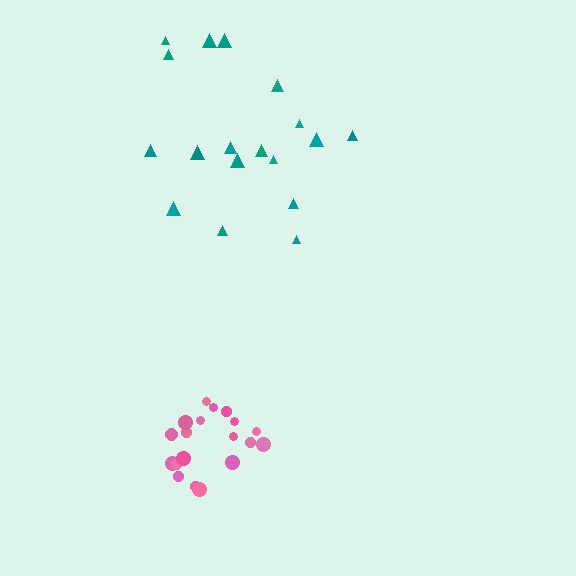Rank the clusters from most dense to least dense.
pink, teal.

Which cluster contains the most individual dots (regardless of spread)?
Pink (20).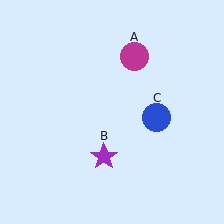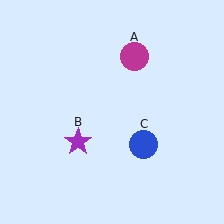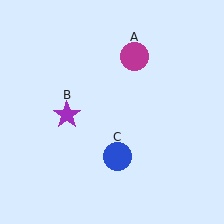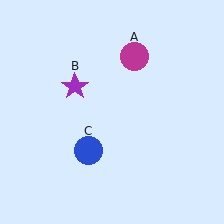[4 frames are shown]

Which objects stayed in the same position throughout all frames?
Magenta circle (object A) remained stationary.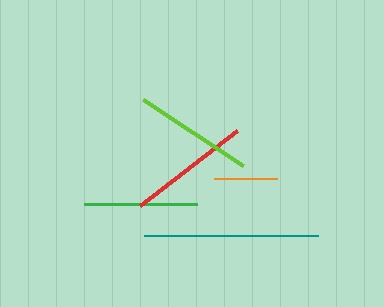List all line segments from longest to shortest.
From longest to shortest: teal, red, lime, green, orange.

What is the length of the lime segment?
The lime segment is approximately 119 pixels long.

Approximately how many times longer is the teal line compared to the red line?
The teal line is approximately 1.4 times the length of the red line.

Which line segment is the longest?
The teal line is the longest at approximately 175 pixels.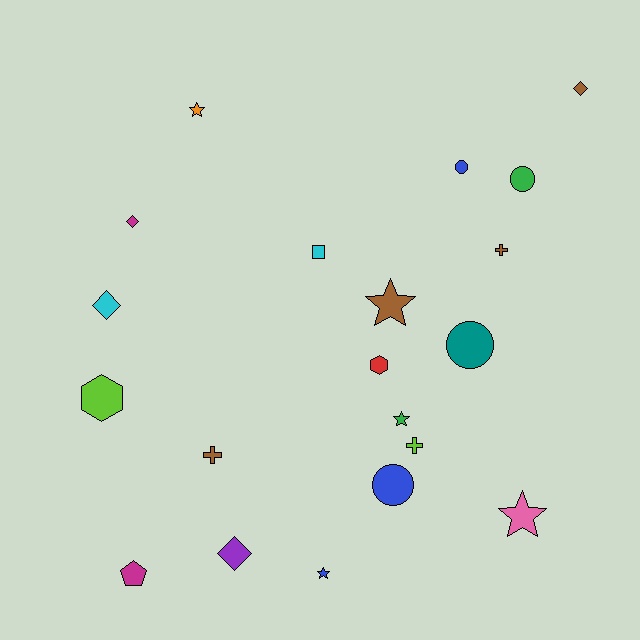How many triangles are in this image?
There are no triangles.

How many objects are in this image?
There are 20 objects.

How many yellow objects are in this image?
There are no yellow objects.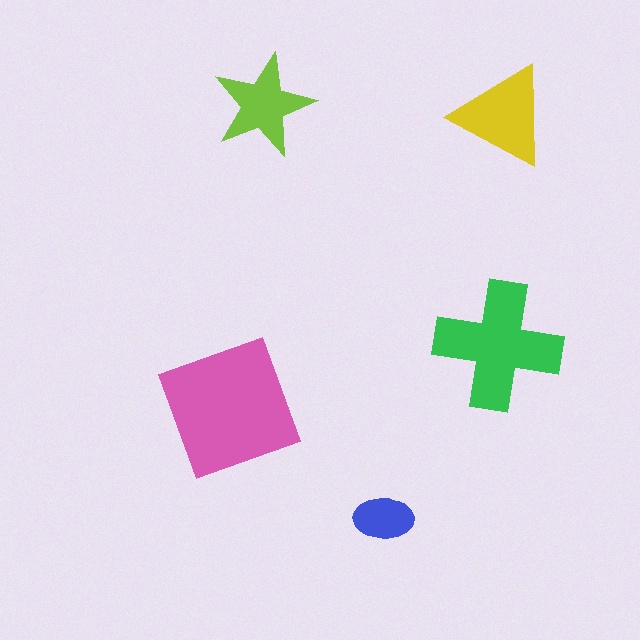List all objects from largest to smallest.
The pink square, the green cross, the yellow triangle, the lime star, the blue ellipse.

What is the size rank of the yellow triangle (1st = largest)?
3rd.